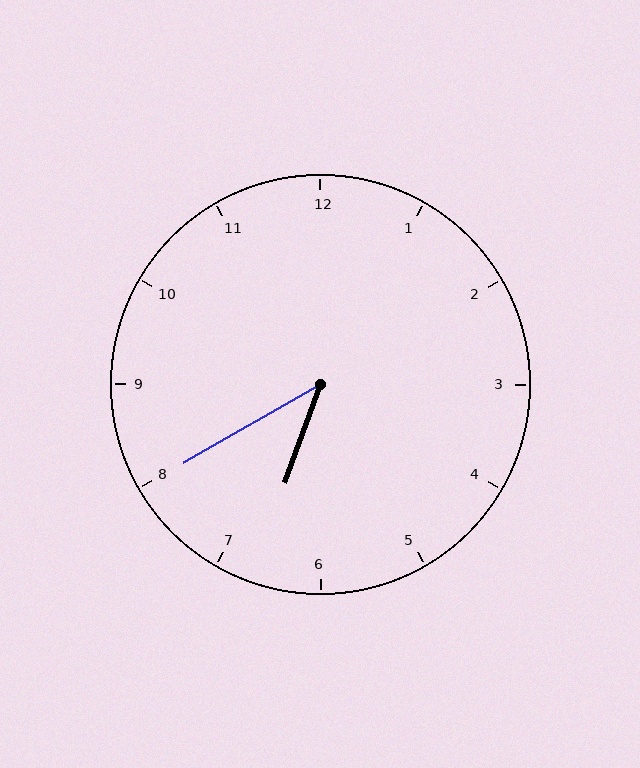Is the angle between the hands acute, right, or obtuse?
It is acute.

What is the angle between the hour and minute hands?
Approximately 40 degrees.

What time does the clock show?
6:40.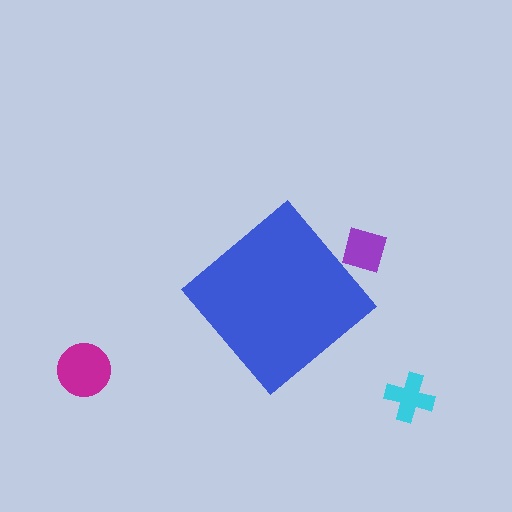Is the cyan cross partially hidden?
No, the cyan cross is fully visible.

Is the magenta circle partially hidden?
No, the magenta circle is fully visible.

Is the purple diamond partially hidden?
Yes, the purple diamond is partially hidden behind the blue diamond.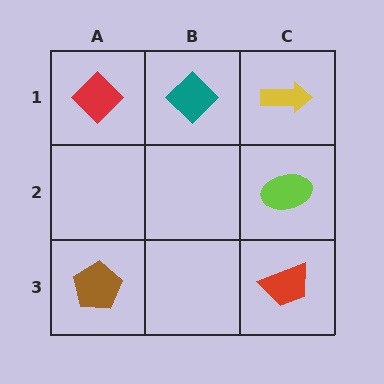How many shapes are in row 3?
2 shapes.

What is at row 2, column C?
A lime ellipse.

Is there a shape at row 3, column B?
No, that cell is empty.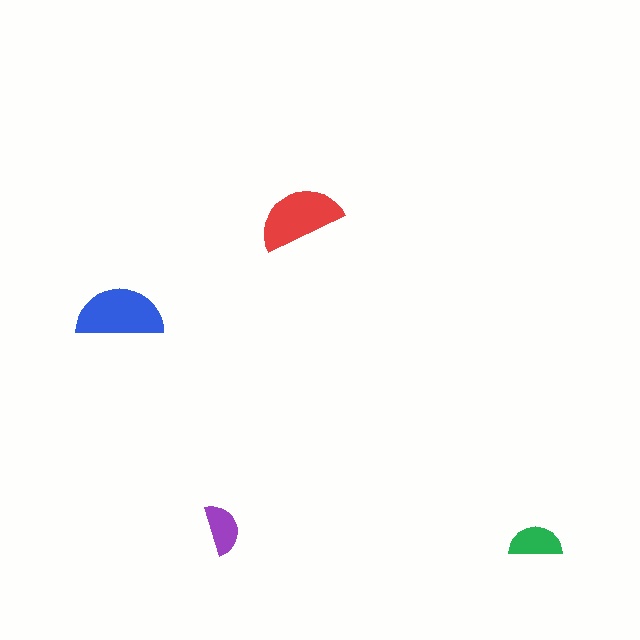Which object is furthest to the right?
The green semicircle is rightmost.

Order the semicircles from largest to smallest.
the blue one, the red one, the green one, the purple one.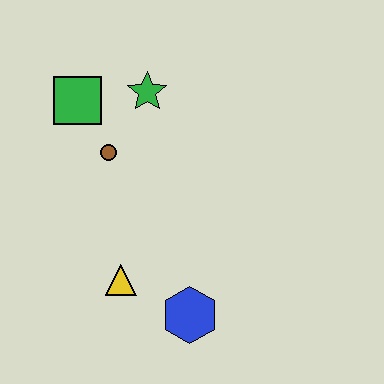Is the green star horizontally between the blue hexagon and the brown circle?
Yes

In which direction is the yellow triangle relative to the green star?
The yellow triangle is below the green star.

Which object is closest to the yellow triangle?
The blue hexagon is closest to the yellow triangle.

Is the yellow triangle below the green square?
Yes